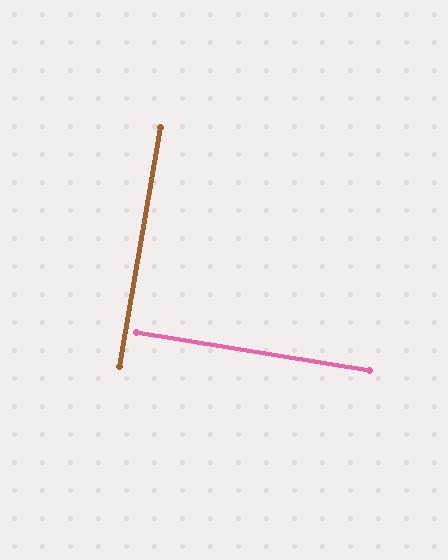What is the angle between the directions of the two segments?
Approximately 90 degrees.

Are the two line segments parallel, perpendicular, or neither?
Perpendicular — they meet at approximately 90°.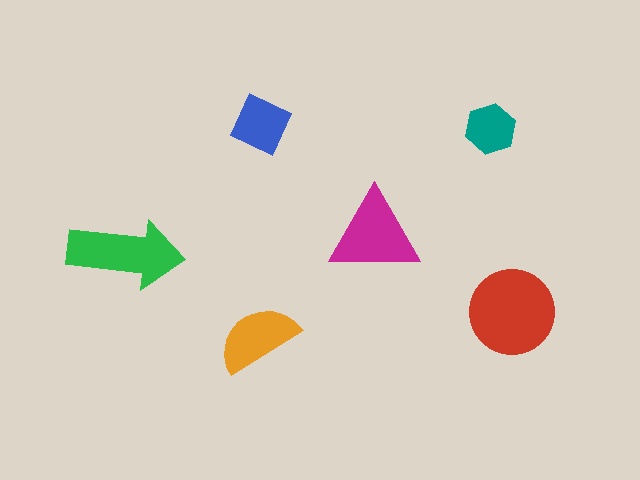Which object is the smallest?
The teal hexagon.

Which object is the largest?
The red circle.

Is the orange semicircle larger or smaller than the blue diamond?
Larger.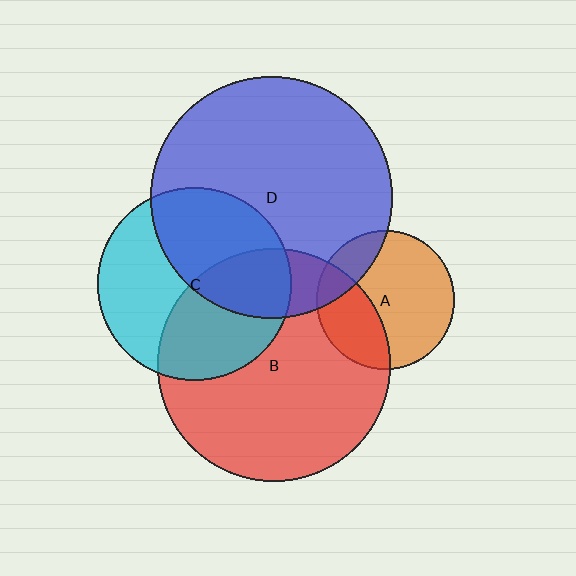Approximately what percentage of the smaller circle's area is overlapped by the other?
Approximately 35%.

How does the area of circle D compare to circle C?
Approximately 1.6 times.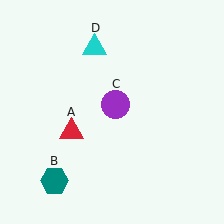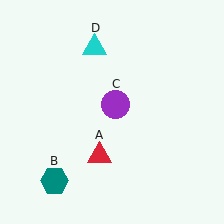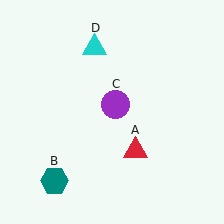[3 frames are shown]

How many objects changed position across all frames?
1 object changed position: red triangle (object A).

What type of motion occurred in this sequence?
The red triangle (object A) rotated counterclockwise around the center of the scene.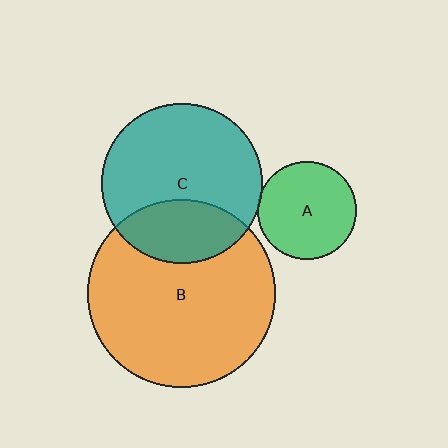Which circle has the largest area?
Circle B (orange).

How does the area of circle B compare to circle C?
Approximately 1.4 times.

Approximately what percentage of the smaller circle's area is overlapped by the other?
Approximately 5%.